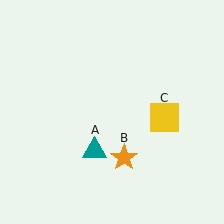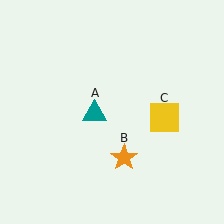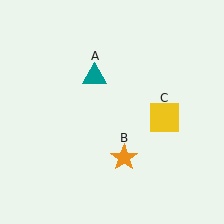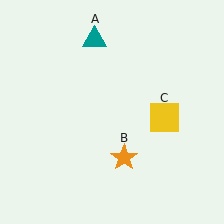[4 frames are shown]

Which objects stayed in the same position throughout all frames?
Orange star (object B) and yellow square (object C) remained stationary.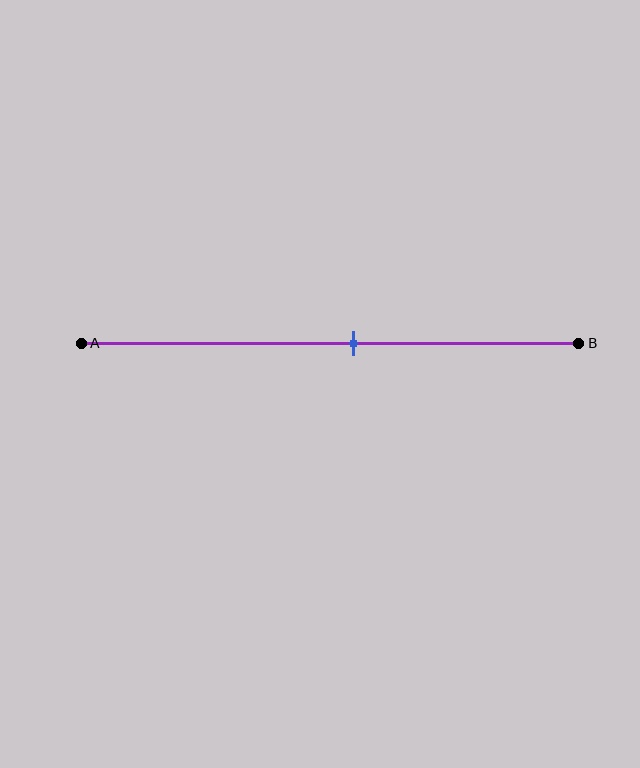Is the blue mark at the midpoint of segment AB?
No, the mark is at about 55% from A, not at the 50% midpoint.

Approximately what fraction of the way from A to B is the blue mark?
The blue mark is approximately 55% of the way from A to B.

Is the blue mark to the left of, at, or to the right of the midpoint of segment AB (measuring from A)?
The blue mark is to the right of the midpoint of segment AB.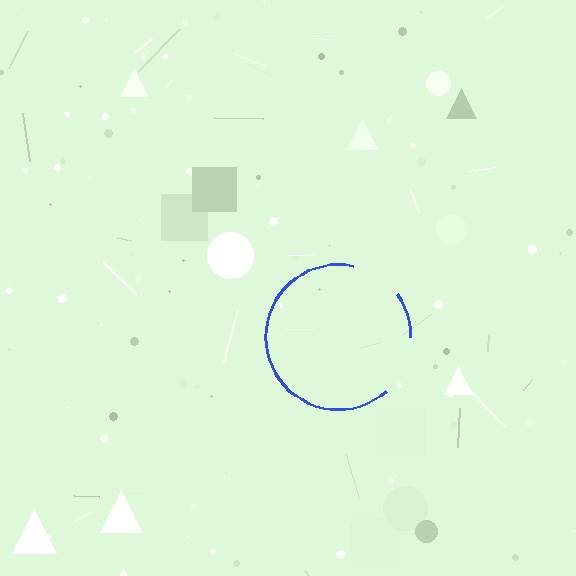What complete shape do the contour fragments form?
The contour fragments form a circle.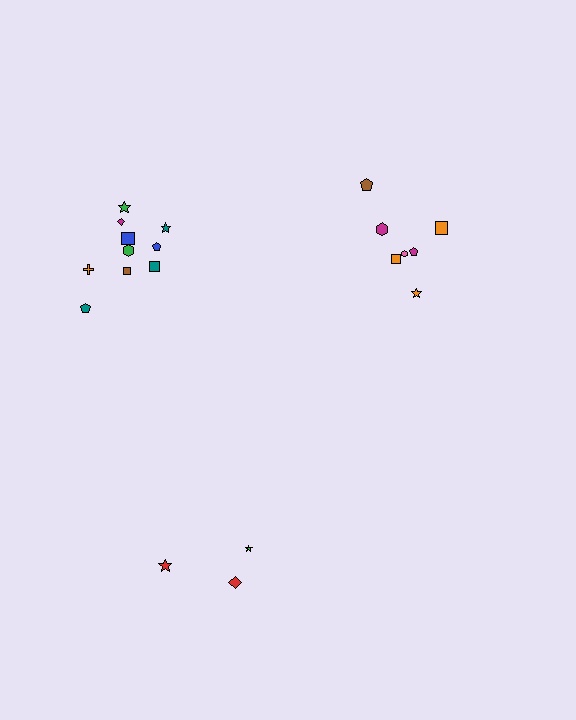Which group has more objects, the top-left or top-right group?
The top-left group.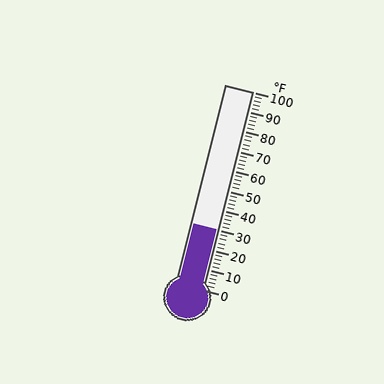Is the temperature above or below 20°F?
The temperature is above 20°F.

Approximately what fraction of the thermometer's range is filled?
The thermometer is filled to approximately 30% of its range.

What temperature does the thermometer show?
The thermometer shows approximately 30°F.